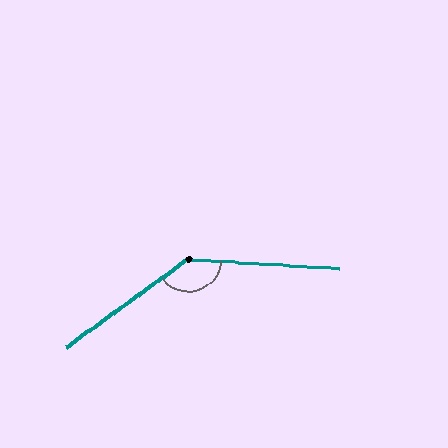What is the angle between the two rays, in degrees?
Approximately 140 degrees.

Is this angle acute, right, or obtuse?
It is obtuse.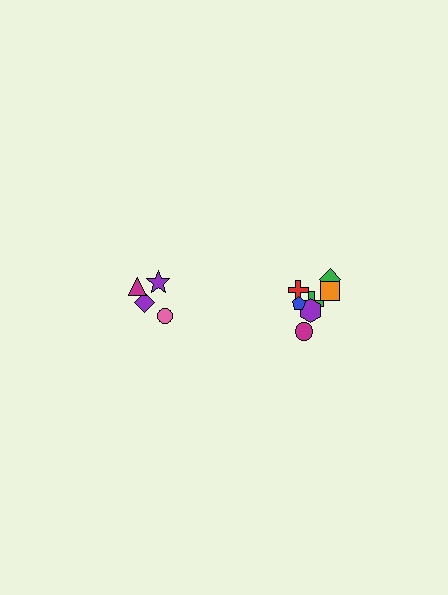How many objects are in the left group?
There are 4 objects.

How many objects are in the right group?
There are 7 objects.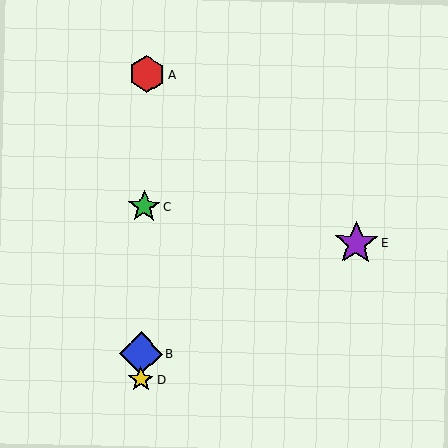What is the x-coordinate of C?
Object C is at x≈144.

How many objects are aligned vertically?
4 objects (A, B, C, D) are aligned vertically.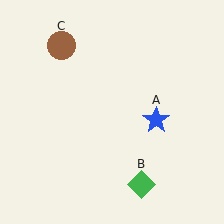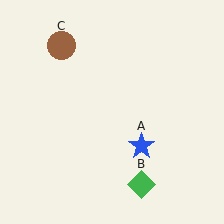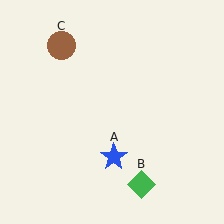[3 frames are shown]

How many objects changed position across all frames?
1 object changed position: blue star (object A).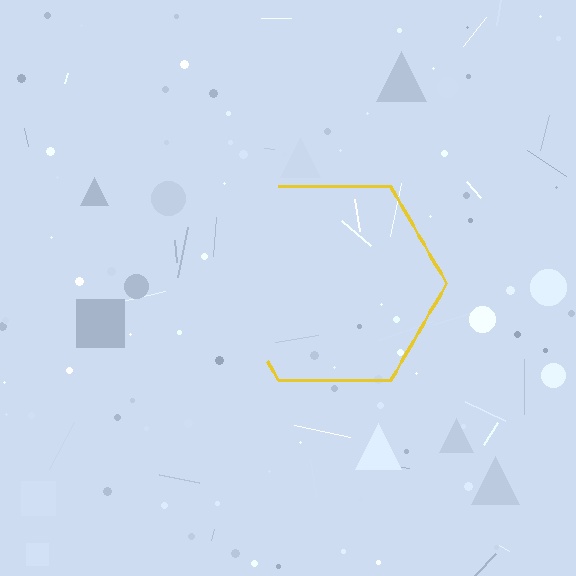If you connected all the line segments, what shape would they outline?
They would outline a hexagon.